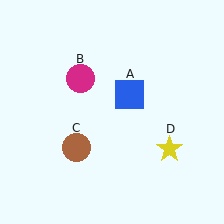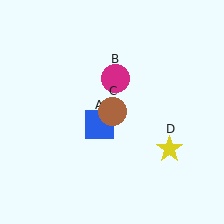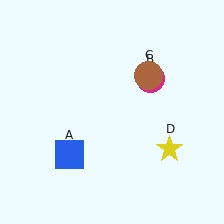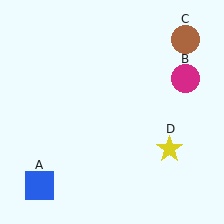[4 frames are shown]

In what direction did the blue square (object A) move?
The blue square (object A) moved down and to the left.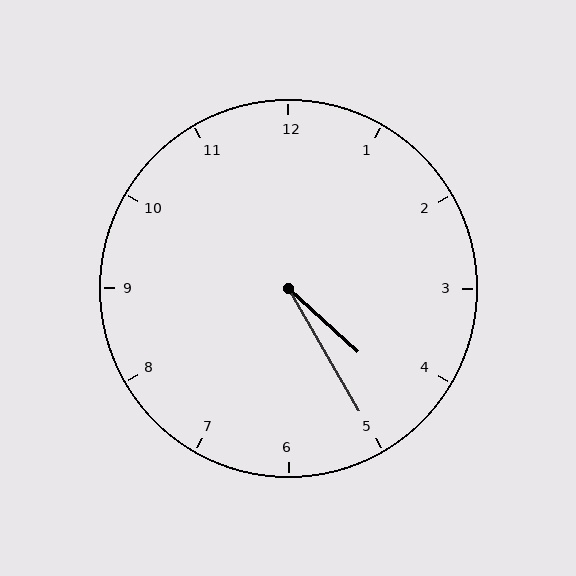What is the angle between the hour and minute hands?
Approximately 18 degrees.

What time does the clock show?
4:25.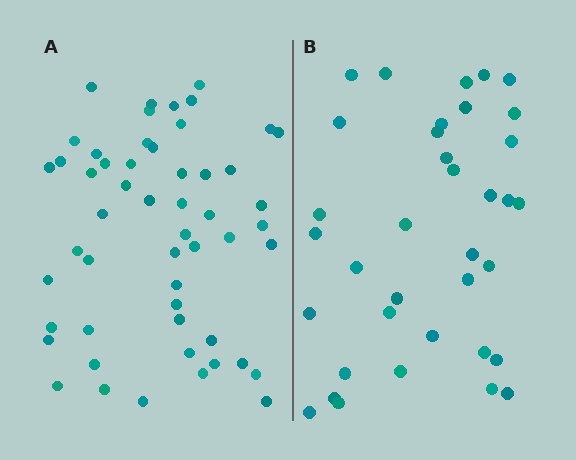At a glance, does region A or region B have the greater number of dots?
Region A (the left region) has more dots.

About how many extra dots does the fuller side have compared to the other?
Region A has approximately 15 more dots than region B.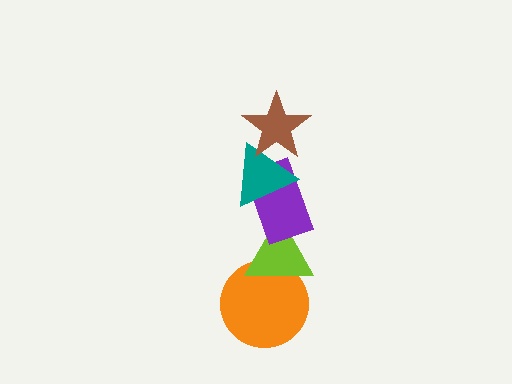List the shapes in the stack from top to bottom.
From top to bottom: the brown star, the teal triangle, the purple rectangle, the lime triangle, the orange circle.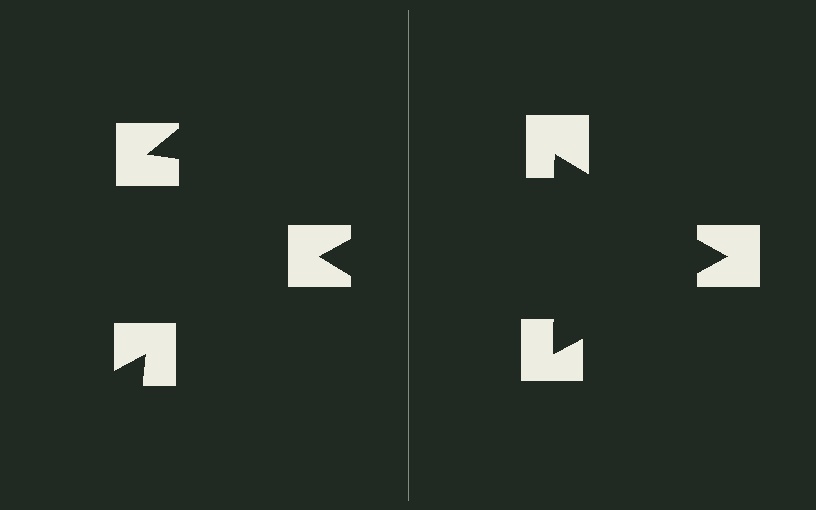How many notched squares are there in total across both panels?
6 — 3 on each side.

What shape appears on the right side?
An illusory triangle.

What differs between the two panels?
The notched squares are positioned identically on both sides; only the wedge orientations differ. On the right they align to a triangle; on the left they are misaligned.